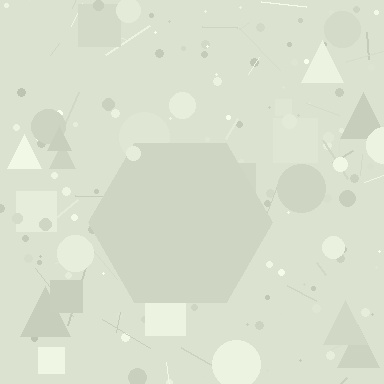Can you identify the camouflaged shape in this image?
The camouflaged shape is a hexagon.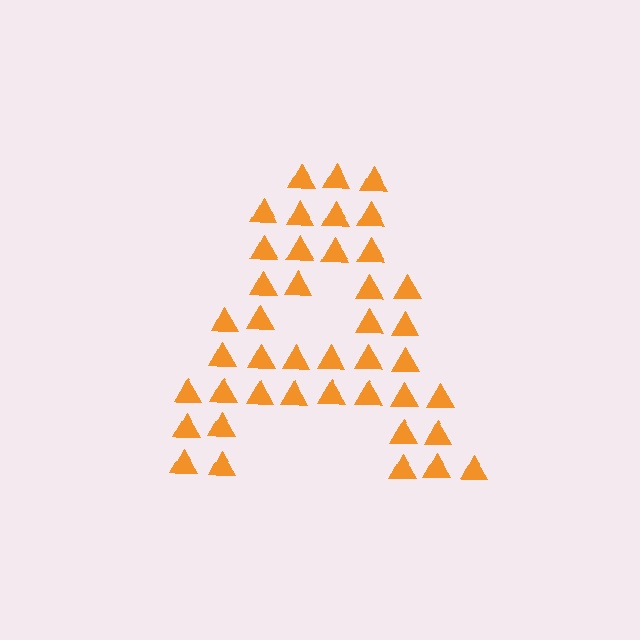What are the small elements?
The small elements are triangles.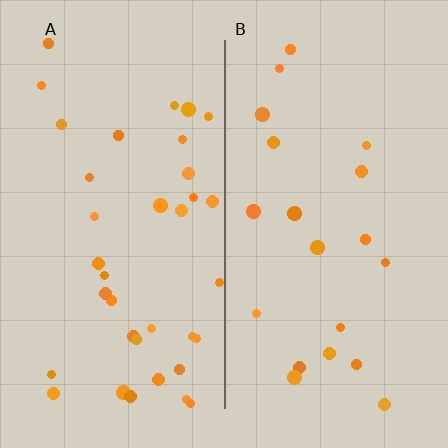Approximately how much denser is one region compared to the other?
Approximately 1.8× — region A over region B.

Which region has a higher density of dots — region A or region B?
A (the left).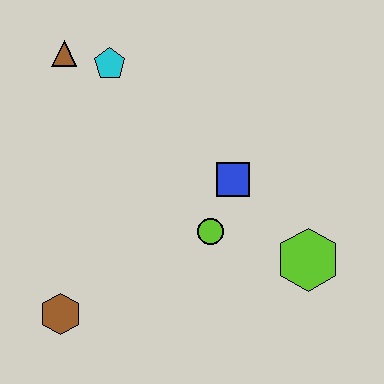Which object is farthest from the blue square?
The brown hexagon is farthest from the blue square.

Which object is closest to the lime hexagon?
The lime circle is closest to the lime hexagon.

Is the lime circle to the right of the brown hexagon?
Yes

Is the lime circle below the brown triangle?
Yes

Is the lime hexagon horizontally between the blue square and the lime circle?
No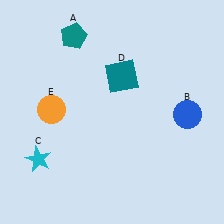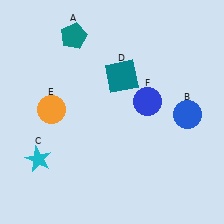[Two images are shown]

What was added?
A blue circle (F) was added in Image 2.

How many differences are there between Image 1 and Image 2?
There is 1 difference between the two images.